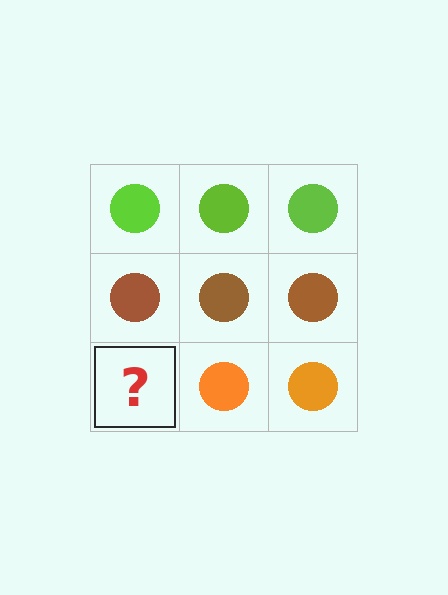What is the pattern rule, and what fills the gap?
The rule is that each row has a consistent color. The gap should be filled with an orange circle.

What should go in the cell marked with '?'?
The missing cell should contain an orange circle.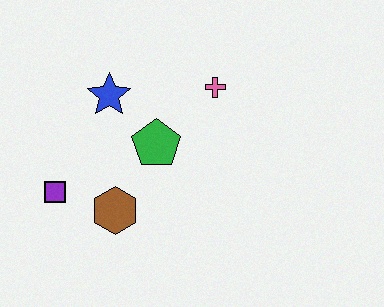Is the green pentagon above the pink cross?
No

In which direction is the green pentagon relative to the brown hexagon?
The green pentagon is above the brown hexagon.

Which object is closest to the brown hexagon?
The purple square is closest to the brown hexagon.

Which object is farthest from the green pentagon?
The purple square is farthest from the green pentagon.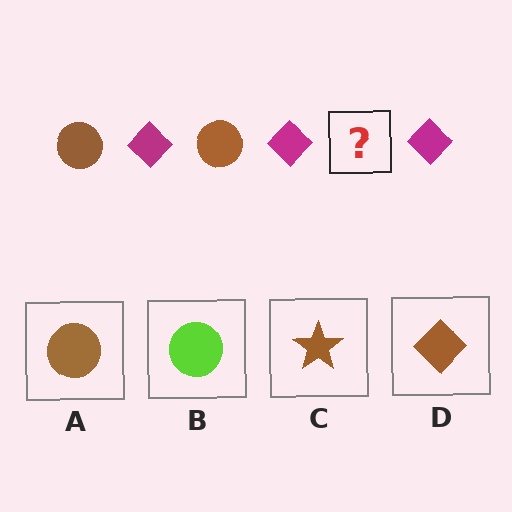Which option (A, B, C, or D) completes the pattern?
A.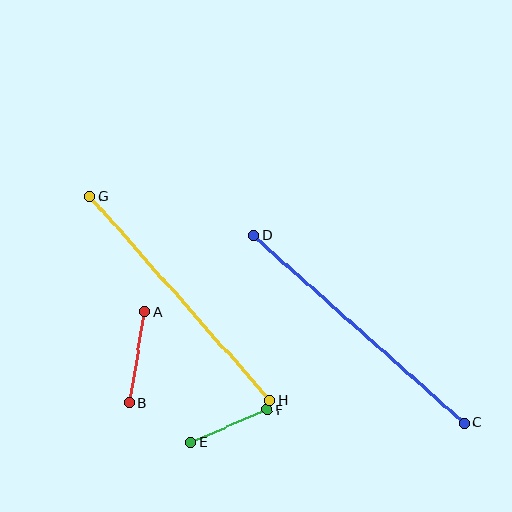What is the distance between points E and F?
The distance is approximately 83 pixels.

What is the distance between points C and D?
The distance is approximately 282 pixels.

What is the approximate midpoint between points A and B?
The midpoint is at approximately (137, 357) pixels.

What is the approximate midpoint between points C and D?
The midpoint is at approximately (359, 329) pixels.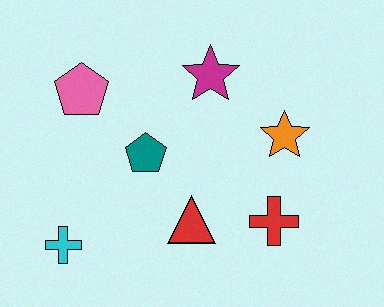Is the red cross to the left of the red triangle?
No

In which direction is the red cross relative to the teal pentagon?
The red cross is to the right of the teal pentagon.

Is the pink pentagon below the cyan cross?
No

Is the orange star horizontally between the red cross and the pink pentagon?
No